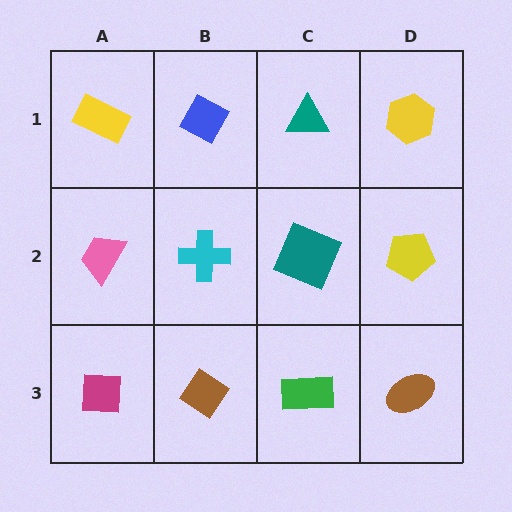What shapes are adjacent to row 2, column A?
A yellow rectangle (row 1, column A), a magenta square (row 3, column A), a cyan cross (row 2, column B).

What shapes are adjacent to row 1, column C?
A teal square (row 2, column C), a blue diamond (row 1, column B), a yellow hexagon (row 1, column D).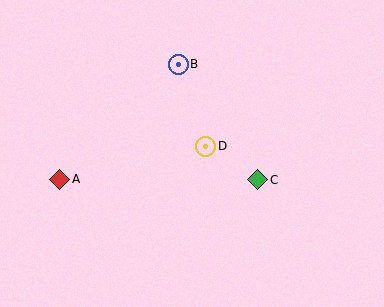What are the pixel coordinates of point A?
Point A is at (60, 179).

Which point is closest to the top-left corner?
Point A is closest to the top-left corner.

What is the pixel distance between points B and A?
The distance between B and A is 165 pixels.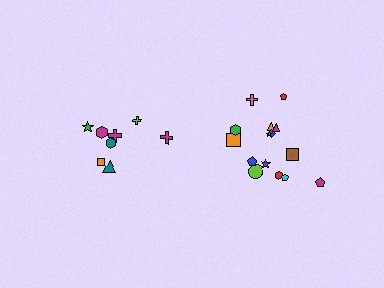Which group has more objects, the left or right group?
The right group.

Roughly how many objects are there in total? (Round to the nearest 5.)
Roughly 25 objects in total.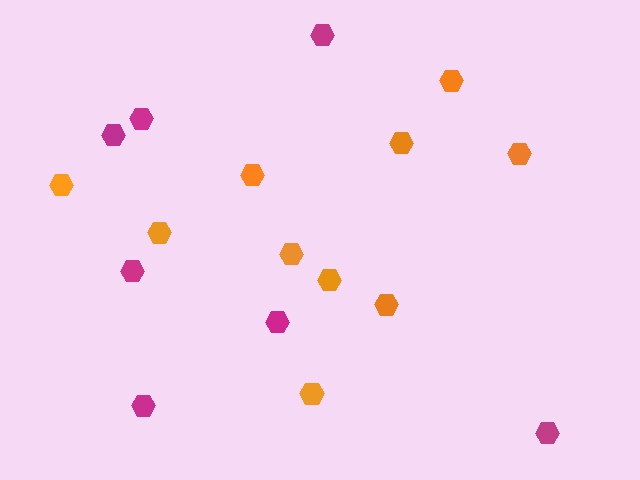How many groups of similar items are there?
There are 2 groups: one group of orange hexagons (10) and one group of magenta hexagons (7).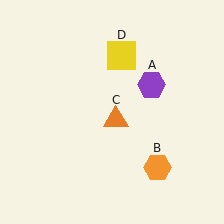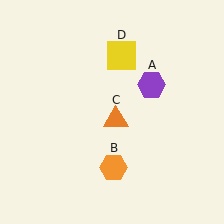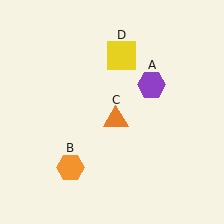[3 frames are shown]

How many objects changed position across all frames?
1 object changed position: orange hexagon (object B).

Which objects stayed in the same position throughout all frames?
Purple hexagon (object A) and orange triangle (object C) and yellow square (object D) remained stationary.